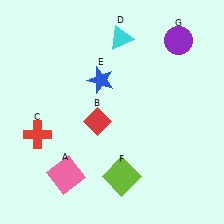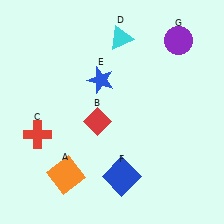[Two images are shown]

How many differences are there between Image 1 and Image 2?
There are 2 differences between the two images.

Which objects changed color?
A changed from pink to orange. F changed from lime to blue.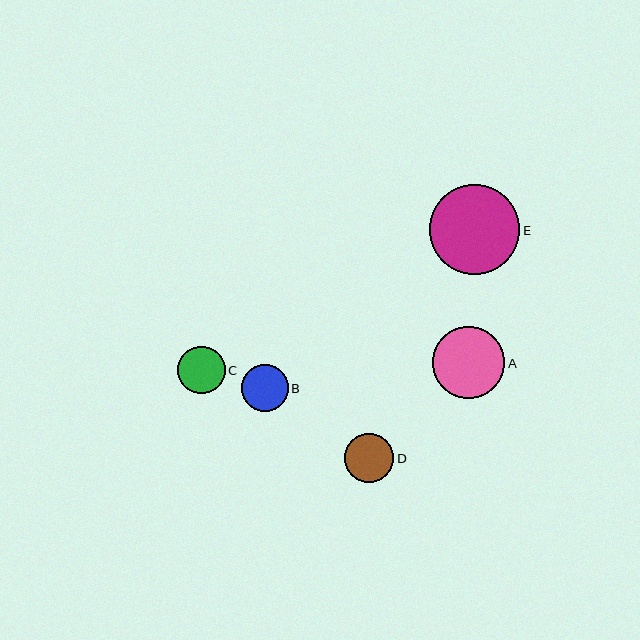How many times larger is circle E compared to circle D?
Circle E is approximately 1.8 times the size of circle D.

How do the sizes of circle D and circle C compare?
Circle D and circle C are approximately the same size.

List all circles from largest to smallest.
From largest to smallest: E, A, D, C, B.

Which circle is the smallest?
Circle B is the smallest with a size of approximately 47 pixels.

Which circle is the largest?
Circle E is the largest with a size of approximately 90 pixels.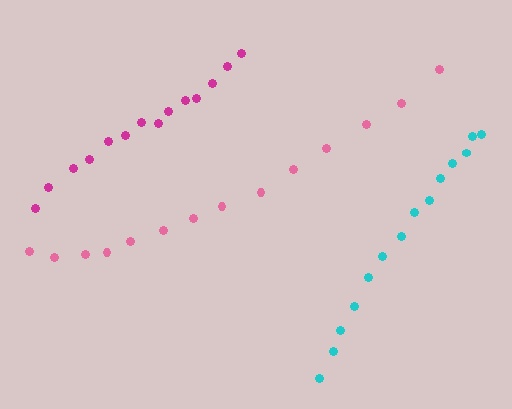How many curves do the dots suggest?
There are 3 distinct paths.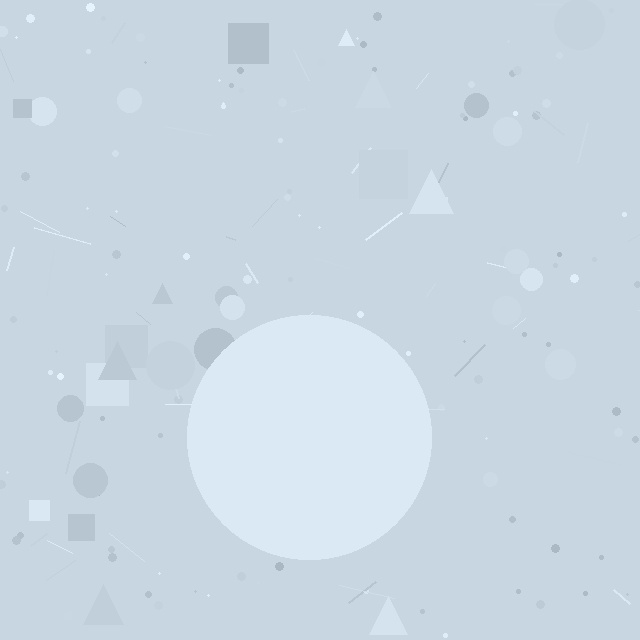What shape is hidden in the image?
A circle is hidden in the image.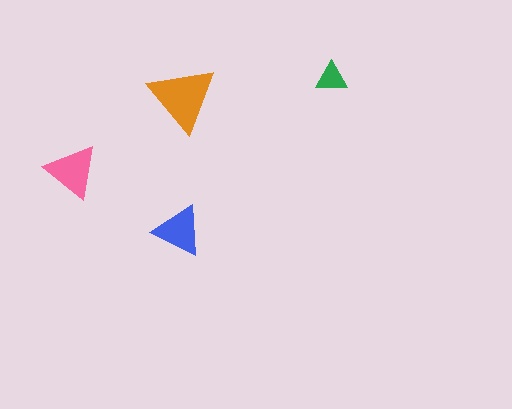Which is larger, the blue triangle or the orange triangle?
The orange one.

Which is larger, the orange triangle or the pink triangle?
The orange one.